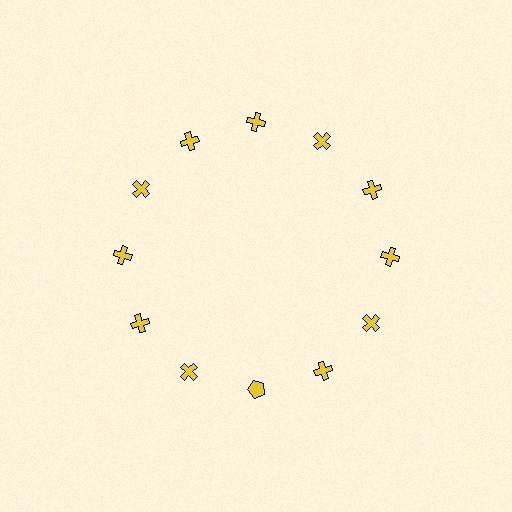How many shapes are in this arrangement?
There are 12 shapes arranged in a ring pattern.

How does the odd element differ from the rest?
It has a different shape: pentagon instead of cross.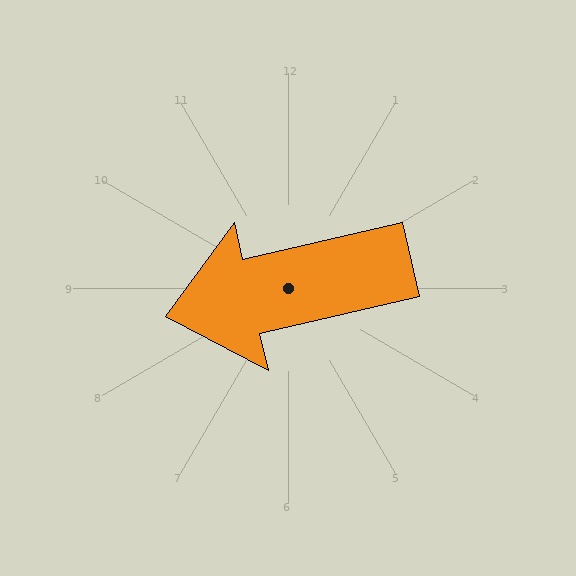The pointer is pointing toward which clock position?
Roughly 9 o'clock.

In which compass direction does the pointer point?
West.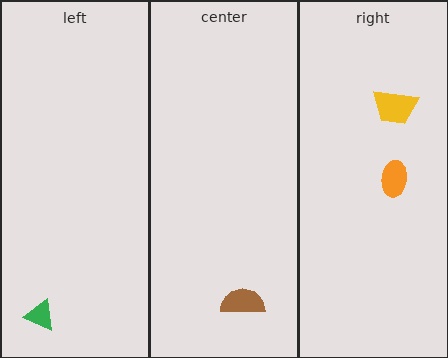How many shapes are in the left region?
1.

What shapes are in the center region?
The brown semicircle.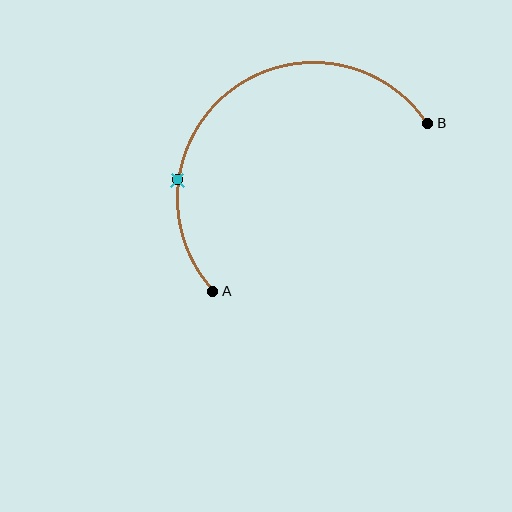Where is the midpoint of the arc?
The arc midpoint is the point on the curve farthest from the straight line joining A and B. It sits above and to the left of that line.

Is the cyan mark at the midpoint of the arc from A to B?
No. The cyan mark lies on the arc but is closer to endpoint A. The arc midpoint would be at the point on the curve equidistant along the arc from both A and B.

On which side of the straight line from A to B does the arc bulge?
The arc bulges above and to the left of the straight line connecting A and B.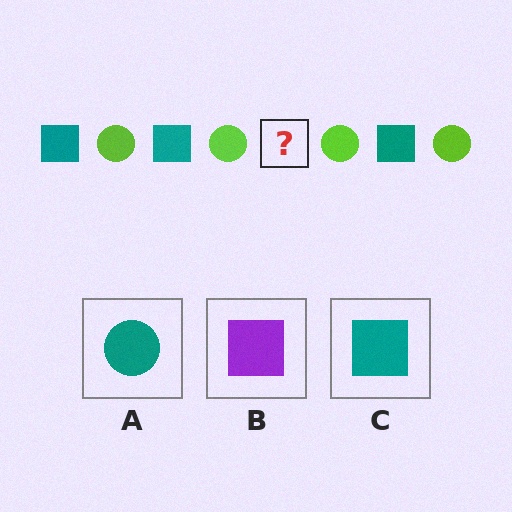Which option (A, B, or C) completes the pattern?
C.